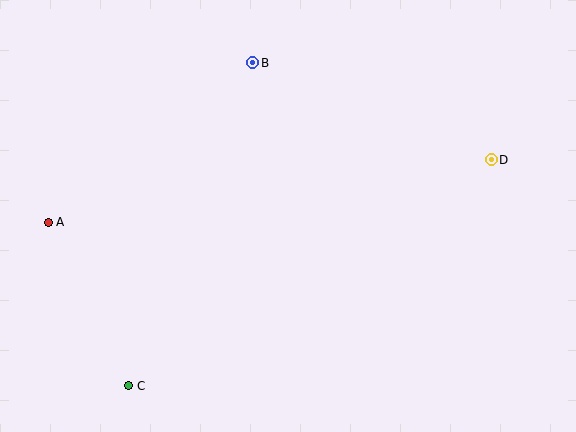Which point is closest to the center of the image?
Point B at (253, 63) is closest to the center.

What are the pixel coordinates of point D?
Point D is at (491, 160).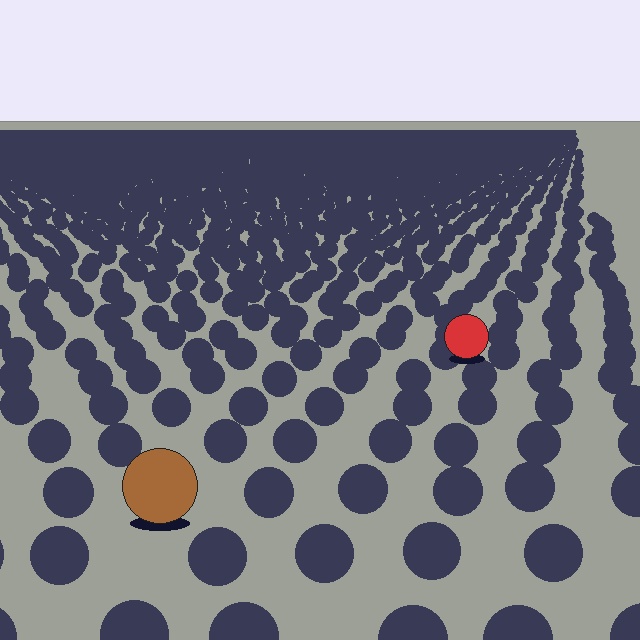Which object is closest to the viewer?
The brown circle is closest. The texture marks near it are larger and more spread out.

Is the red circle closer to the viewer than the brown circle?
No. The brown circle is closer — you can tell from the texture gradient: the ground texture is coarser near it.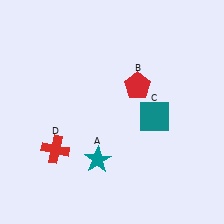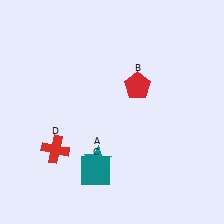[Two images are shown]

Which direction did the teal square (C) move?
The teal square (C) moved left.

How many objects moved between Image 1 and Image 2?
1 object moved between the two images.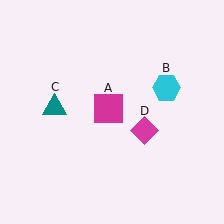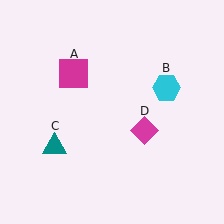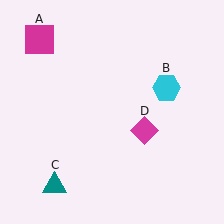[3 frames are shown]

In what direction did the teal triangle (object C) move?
The teal triangle (object C) moved down.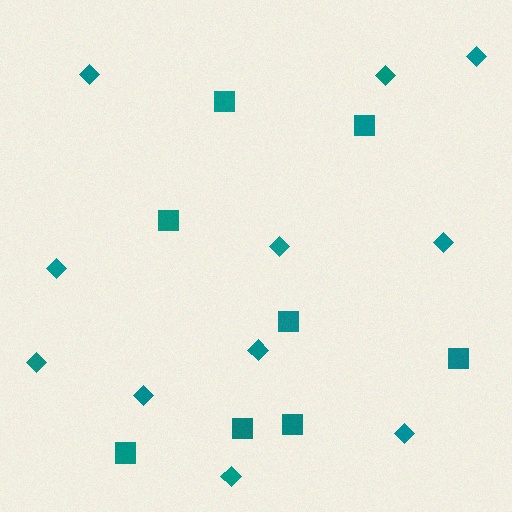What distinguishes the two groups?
There are 2 groups: one group of diamonds (11) and one group of squares (8).